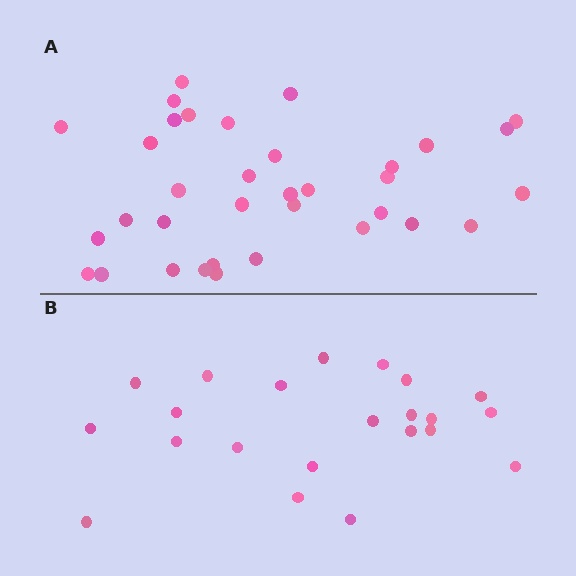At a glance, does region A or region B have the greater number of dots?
Region A (the top region) has more dots.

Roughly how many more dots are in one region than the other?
Region A has approximately 15 more dots than region B.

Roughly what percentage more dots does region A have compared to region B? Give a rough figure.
About 60% more.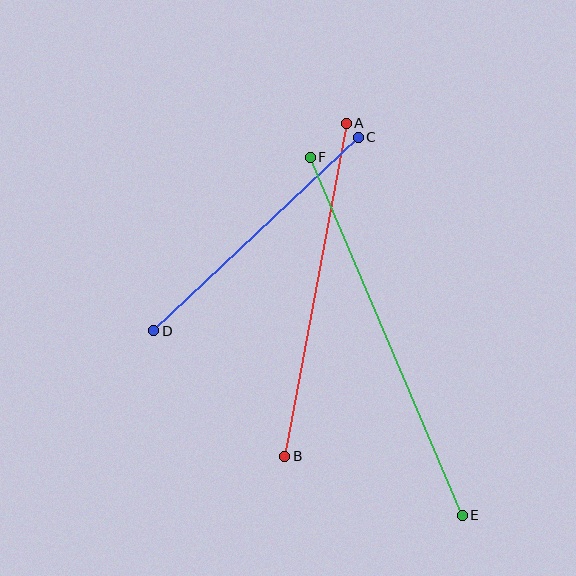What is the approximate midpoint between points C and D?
The midpoint is at approximately (256, 234) pixels.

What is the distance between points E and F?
The distance is approximately 389 pixels.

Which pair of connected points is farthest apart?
Points E and F are farthest apart.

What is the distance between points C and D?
The distance is approximately 281 pixels.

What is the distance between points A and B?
The distance is approximately 339 pixels.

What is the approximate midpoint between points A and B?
The midpoint is at approximately (316, 290) pixels.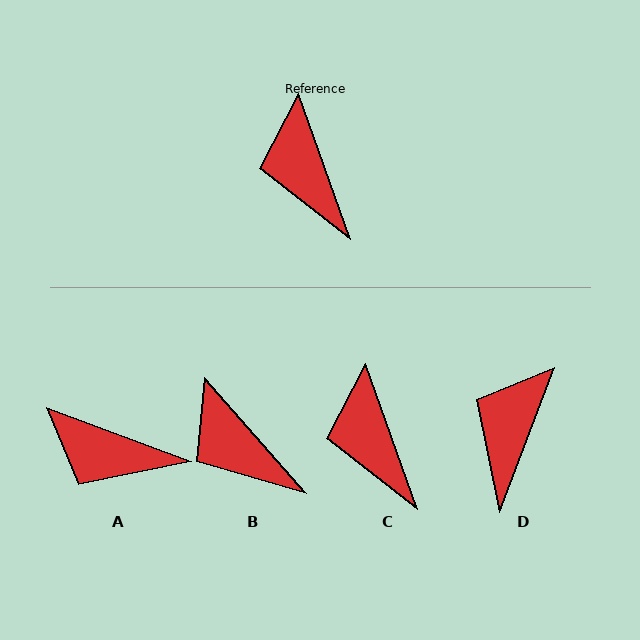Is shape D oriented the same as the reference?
No, it is off by about 40 degrees.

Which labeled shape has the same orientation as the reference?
C.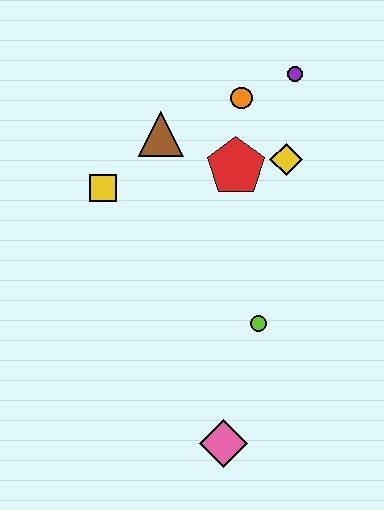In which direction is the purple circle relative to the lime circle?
The purple circle is above the lime circle.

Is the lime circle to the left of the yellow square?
No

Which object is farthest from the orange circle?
The pink diamond is farthest from the orange circle.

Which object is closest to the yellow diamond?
The red pentagon is closest to the yellow diamond.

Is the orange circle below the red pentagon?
No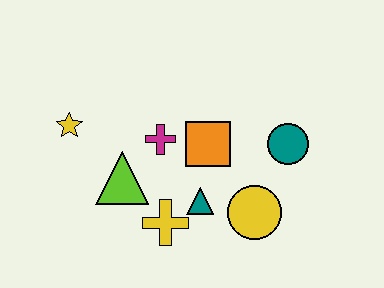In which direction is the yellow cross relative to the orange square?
The yellow cross is below the orange square.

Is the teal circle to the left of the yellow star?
No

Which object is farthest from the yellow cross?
The teal circle is farthest from the yellow cross.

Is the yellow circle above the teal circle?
No